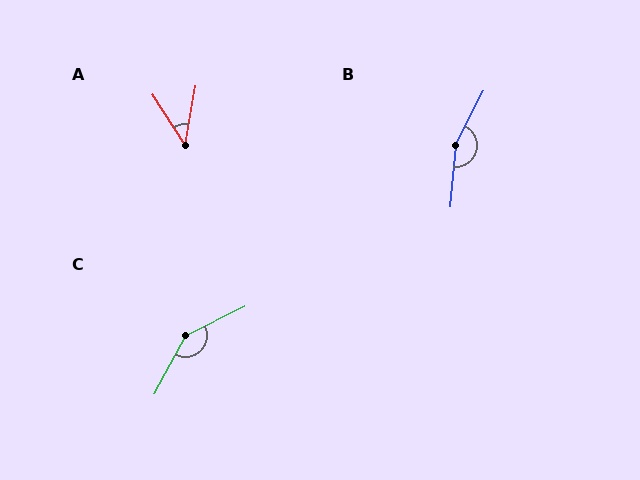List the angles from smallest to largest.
A (43°), C (145°), B (158°).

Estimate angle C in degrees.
Approximately 145 degrees.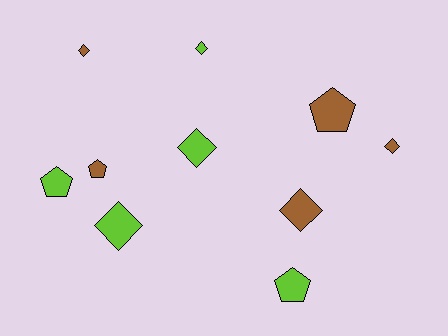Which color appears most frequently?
Brown, with 5 objects.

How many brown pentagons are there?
There are 2 brown pentagons.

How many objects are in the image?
There are 10 objects.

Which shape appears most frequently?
Diamond, with 6 objects.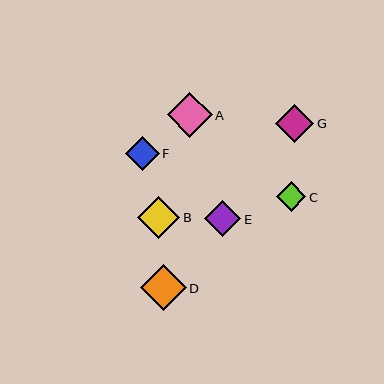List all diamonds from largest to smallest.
From largest to smallest: A, D, B, G, E, F, C.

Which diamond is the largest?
Diamond A is the largest with a size of approximately 45 pixels.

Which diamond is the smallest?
Diamond C is the smallest with a size of approximately 30 pixels.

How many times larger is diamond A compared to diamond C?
Diamond A is approximately 1.5 times the size of diamond C.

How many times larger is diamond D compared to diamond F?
Diamond D is approximately 1.4 times the size of diamond F.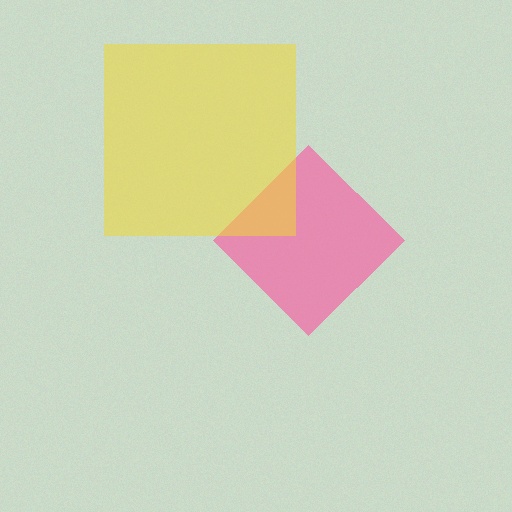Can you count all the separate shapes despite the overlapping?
Yes, there are 2 separate shapes.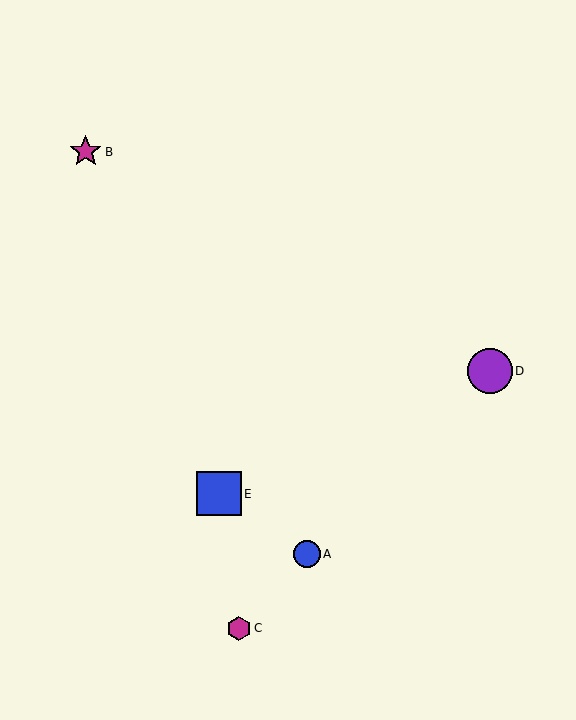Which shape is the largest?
The purple circle (labeled D) is the largest.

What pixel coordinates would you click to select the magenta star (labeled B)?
Click at (86, 152) to select the magenta star B.